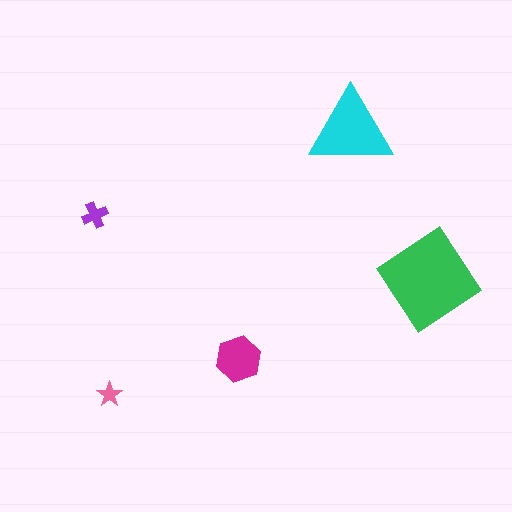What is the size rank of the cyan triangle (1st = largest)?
2nd.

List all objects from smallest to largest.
The pink star, the purple cross, the magenta hexagon, the cyan triangle, the green diamond.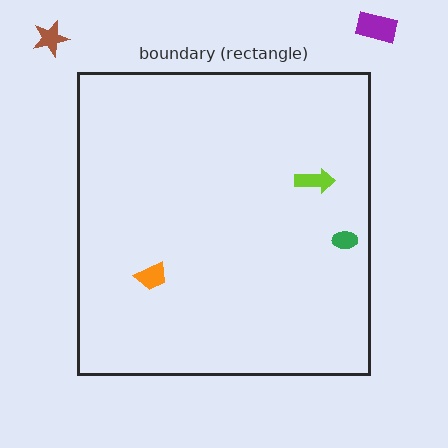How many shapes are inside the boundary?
3 inside, 2 outside.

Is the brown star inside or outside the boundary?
Outside.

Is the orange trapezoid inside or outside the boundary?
Inside.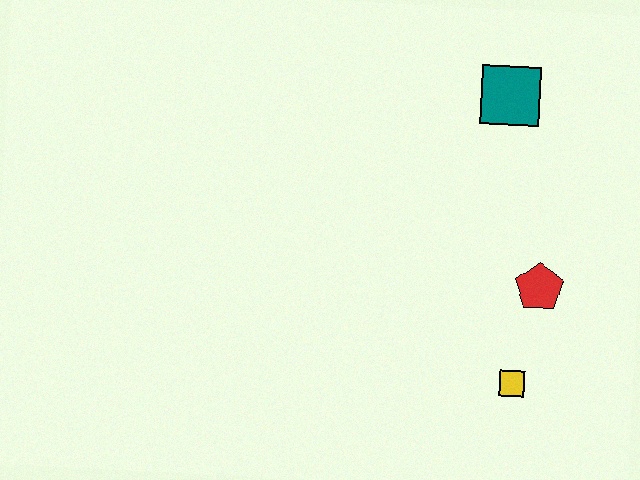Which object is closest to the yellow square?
The red pentagon is closest to the yellow square.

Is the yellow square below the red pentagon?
Yes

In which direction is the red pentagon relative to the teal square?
The red pentagon is below the teal square.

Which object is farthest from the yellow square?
The teal square is farthest from the yellow square.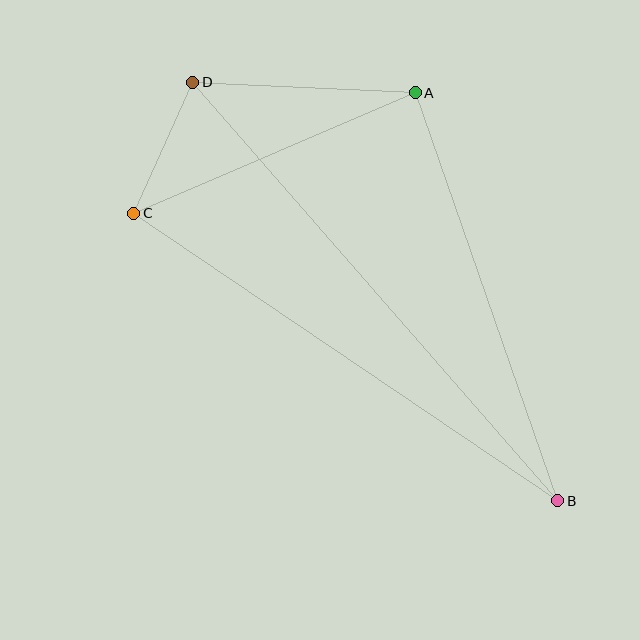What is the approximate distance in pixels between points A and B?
The distance between A and B is approximately 432 pixels.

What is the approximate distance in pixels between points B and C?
The distance between B and C is approximately 512 pixels.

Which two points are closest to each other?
Points C and D are closest to each other.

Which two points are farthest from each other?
Points B and D are farthest from each other.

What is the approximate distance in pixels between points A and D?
The distance between A and D is approximately 222 pixels.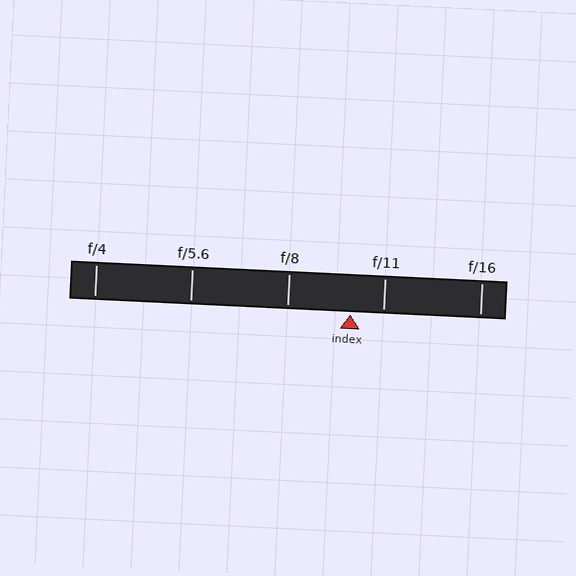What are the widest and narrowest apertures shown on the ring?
The widest aperture shown is f/4 and the narrowest is f/16.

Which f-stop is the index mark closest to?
The index mark is closest to f/11.